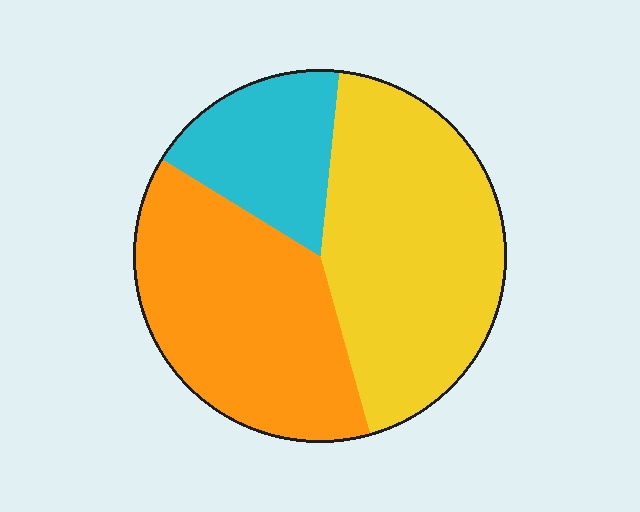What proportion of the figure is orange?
Orange takes up about three eighths (3/8) of the figure.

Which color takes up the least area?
Cyan, at roughly 20%.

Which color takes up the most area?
Yellow, at roughly 45%.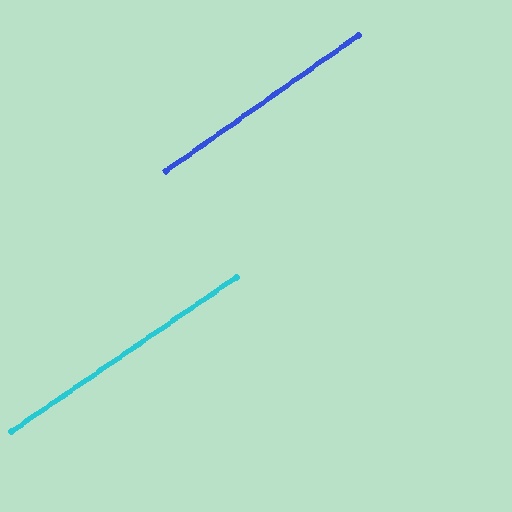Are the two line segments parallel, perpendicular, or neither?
Parallel — their directions differ by only 1.0°.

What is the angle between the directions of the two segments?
Approximately 1 degree.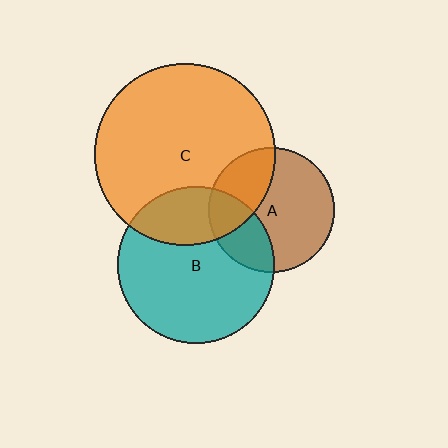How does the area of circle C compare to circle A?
Approximately 2.1 times.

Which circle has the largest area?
Circle C (orange).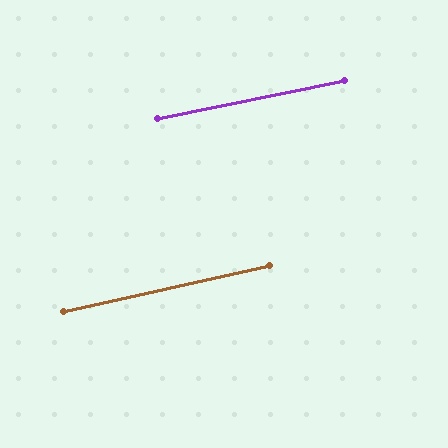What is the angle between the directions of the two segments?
Approximately 1 degree.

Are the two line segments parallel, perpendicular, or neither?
Parallel — their directions differ by only 1.3°.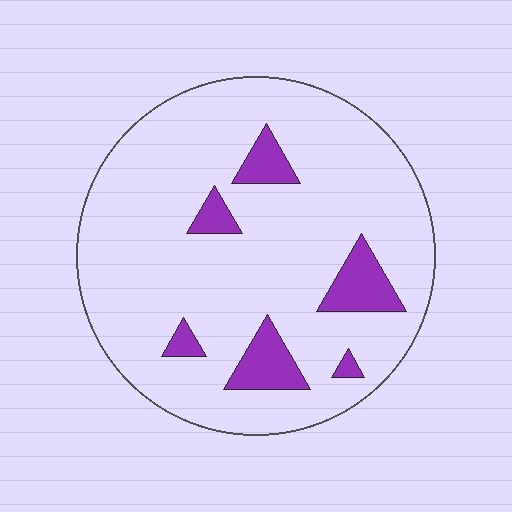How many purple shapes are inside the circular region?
6.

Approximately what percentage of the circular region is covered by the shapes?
Approximately 10%.